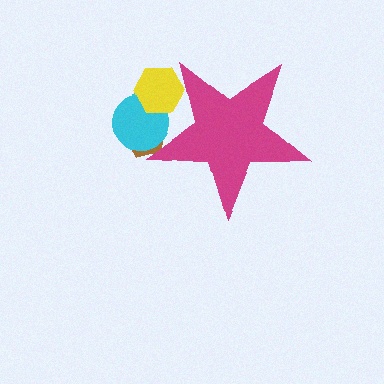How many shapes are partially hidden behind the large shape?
3 shapes are partially hidden.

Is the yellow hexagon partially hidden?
Yes, the yellow hexagon is partially hidden behind the magenta star.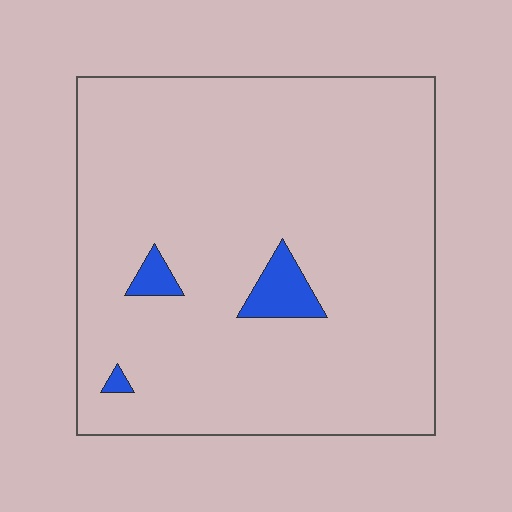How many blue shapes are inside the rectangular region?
3.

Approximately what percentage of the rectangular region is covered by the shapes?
Approximately 5%.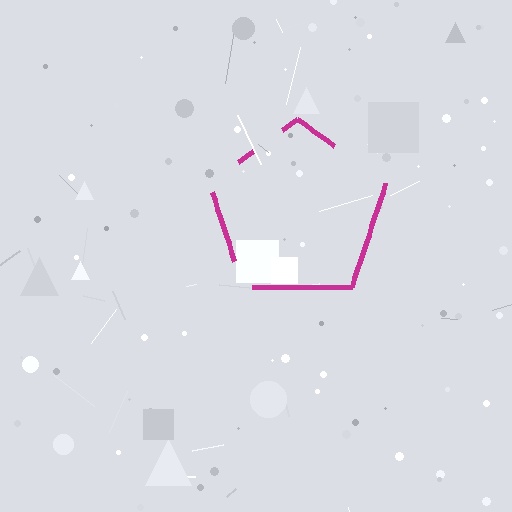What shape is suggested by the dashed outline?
The dashed outline suggests a pentagon.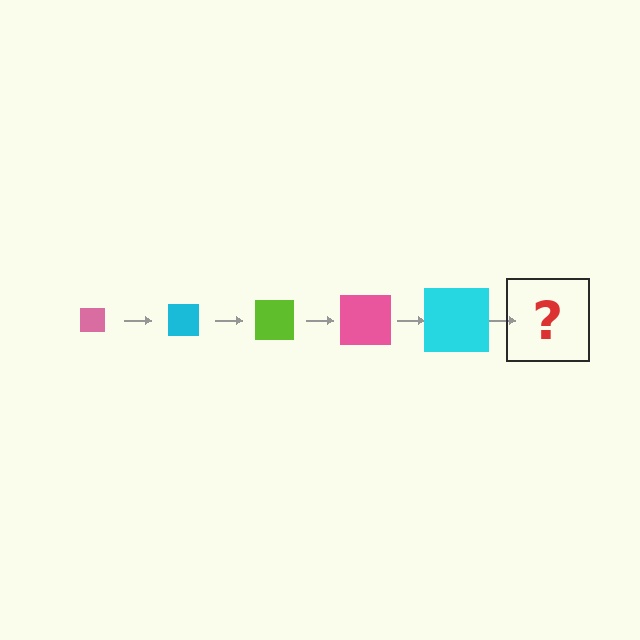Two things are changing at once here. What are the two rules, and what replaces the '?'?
The two rules are that the square grows larger each step and the color cycles through pink, cyan, and lime. The '?' should be a lime square, larger than the previous one.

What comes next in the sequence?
The next element should be a lime square, larger than the previous one.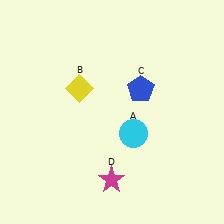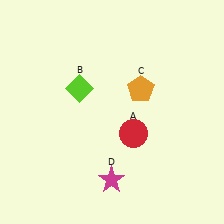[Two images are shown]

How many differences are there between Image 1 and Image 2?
There are 3 differences between the two images.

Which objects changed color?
A changed from cyan to red. B changed from yellow to lime. C changed from blue to orange.